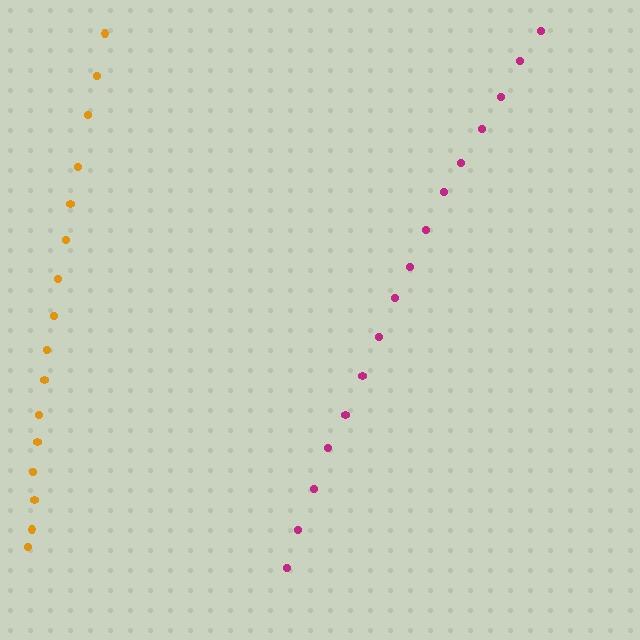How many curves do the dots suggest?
There are 2 distinct paths.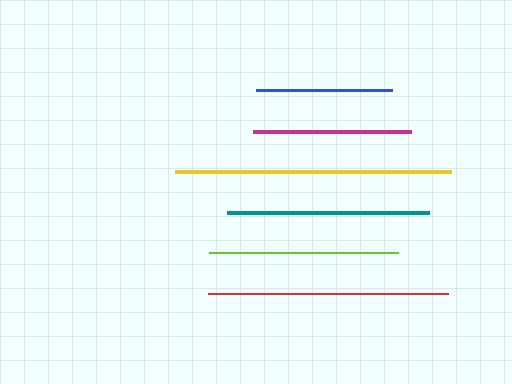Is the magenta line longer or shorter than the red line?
The red line is longer than the magenta line.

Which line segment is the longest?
The yellow line is the longest at approximately 276 pixels.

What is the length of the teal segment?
The teal segment is approximately 202 pixels long.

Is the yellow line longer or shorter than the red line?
The yellow line is longer than the red line.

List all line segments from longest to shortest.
From longest to shortest: yellow, red, teal, lime, magenta, blue.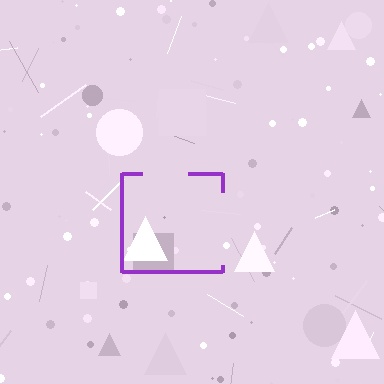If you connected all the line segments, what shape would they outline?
They would outline a square.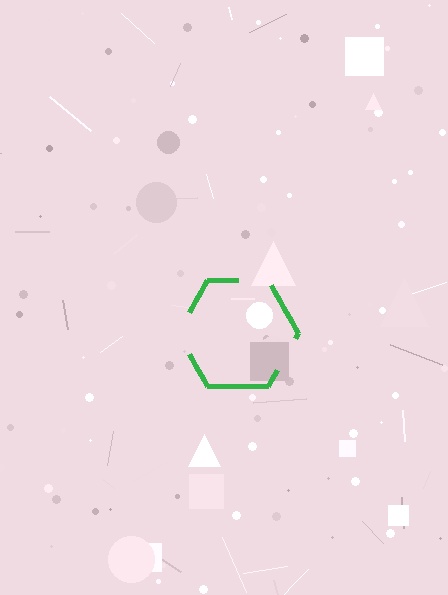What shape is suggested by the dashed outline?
The dashed outline suggests a hexagon.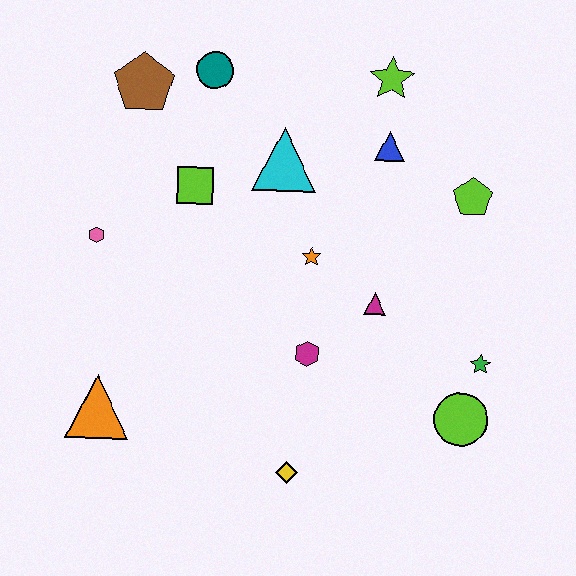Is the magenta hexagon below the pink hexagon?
Yes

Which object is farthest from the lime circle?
The brown pentagon is farthest from the lime circle.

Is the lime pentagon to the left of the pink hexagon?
No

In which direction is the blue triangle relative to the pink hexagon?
The blue triangle is to the right of the pink hexagon.